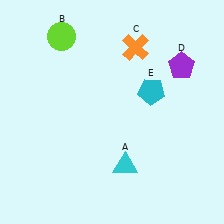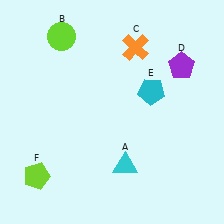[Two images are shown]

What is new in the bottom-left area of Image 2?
A lime pentagon (F) was added in the bottom-left area of Image 2.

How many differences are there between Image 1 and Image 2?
There is 1 difference between the two images.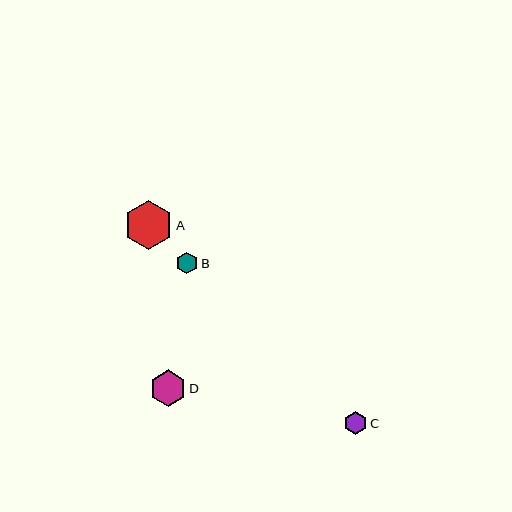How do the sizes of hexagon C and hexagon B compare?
Hexagon C and hexagon B are approximately the same size.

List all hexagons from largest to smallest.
From largest to smallest: A, D, C, B.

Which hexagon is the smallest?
Hexagon B is the smallest with a size of approximately 22 pixels.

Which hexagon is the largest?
Hexagon A is the largest with a size of approximately 49 pixels.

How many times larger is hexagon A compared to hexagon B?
Hexagon A is approximately 2.3 times the size of hexagon B.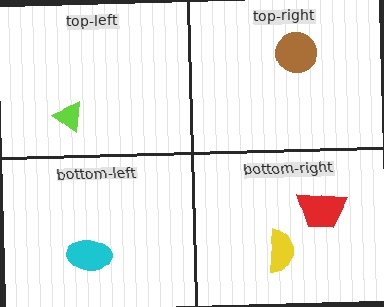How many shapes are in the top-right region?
1.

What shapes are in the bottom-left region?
The cyan ellipse.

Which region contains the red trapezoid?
The bottom-right region.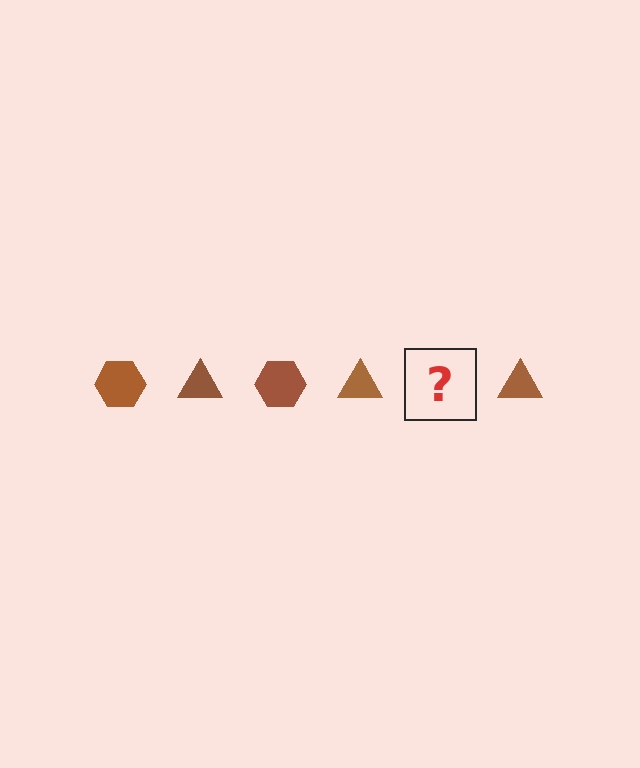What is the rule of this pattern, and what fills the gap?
The rule is that the pattern cycles through hexagon, triangle shapes in brown. The gap should be filled with a brown hexagon.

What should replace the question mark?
The question mark should be replaced with a brown hexagon.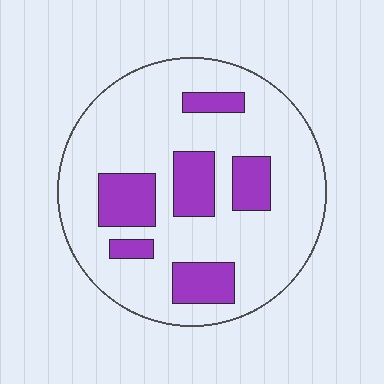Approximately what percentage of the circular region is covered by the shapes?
Approximately 25%.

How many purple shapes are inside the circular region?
6.